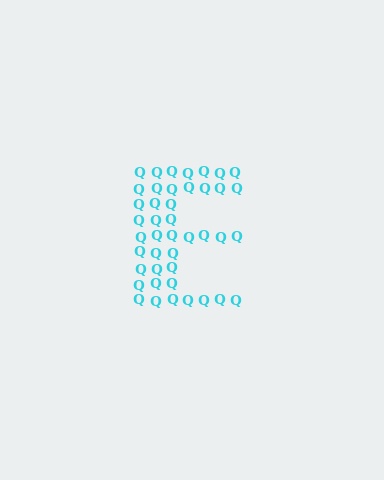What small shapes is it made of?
It is made of small letter Q's.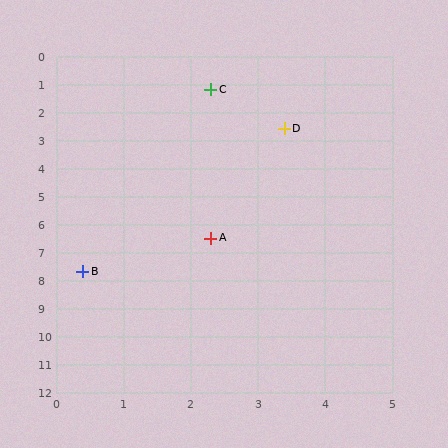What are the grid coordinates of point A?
Point A is at approximately (2.3, 6.5).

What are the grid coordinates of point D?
Point D is at approximately (3.4, 2.6).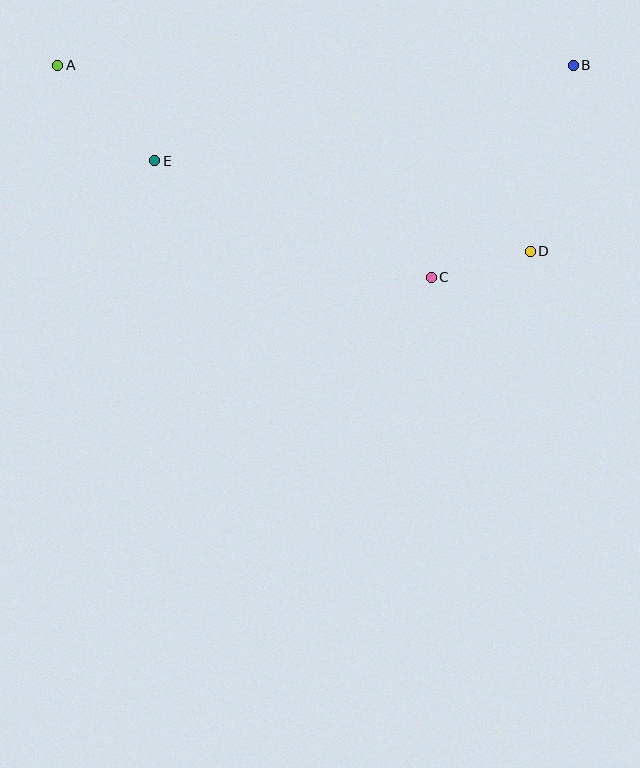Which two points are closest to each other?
Points C and D are closest to each other.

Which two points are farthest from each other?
Points A and B are farthest from each other.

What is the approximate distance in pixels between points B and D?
The distance between B and D is approximately 191 pixels.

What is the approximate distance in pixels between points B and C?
The distance between B and C is approximately 255 pixels.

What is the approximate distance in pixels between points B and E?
The distance between B and E is approximately 430 pixels.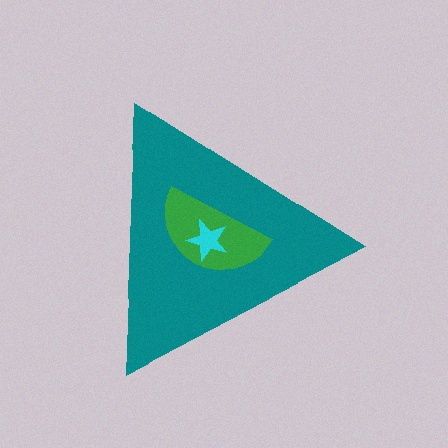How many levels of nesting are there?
3.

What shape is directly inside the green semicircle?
The cyan star.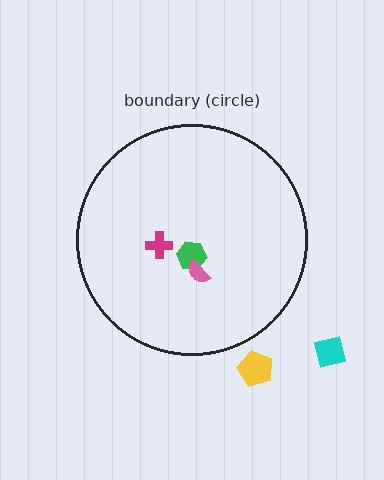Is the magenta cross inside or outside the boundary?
Inside.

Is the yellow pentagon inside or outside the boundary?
Outside.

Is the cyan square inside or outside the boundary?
Outside.